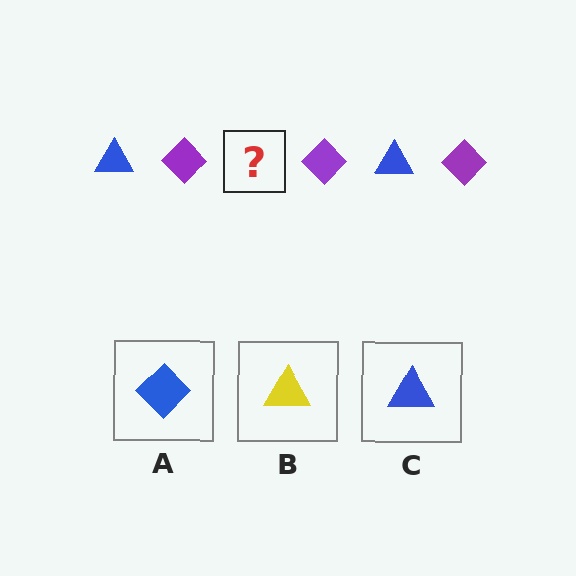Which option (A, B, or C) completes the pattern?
C.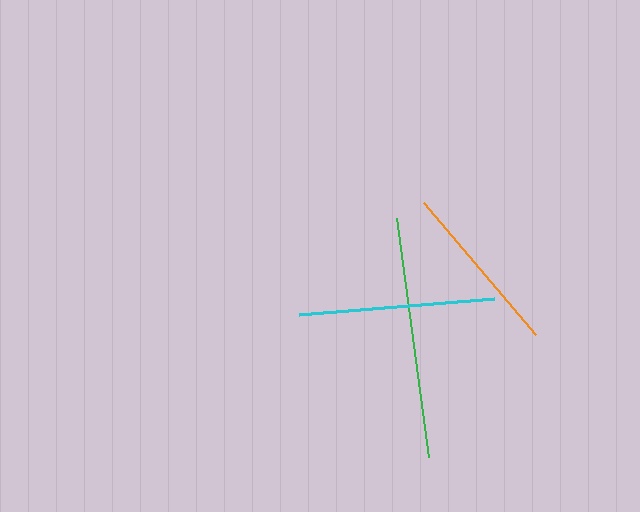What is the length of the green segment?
The green segment is approximately 241 pixels long.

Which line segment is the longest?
The green line is the longest at approximately 241 pixels.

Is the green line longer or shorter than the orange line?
The green line is longer than the orange line.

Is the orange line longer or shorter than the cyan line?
The cyan line is longer than the orange line.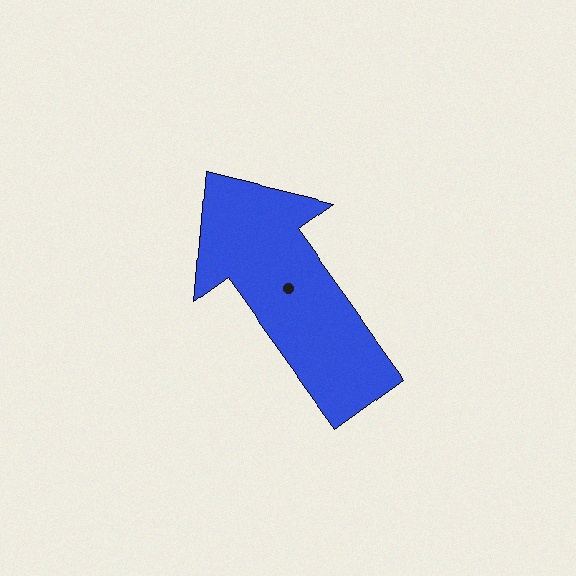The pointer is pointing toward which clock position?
Roughly 11 o'clock.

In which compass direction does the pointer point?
Northwest.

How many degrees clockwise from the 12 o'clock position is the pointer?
Approximately 324 degrees.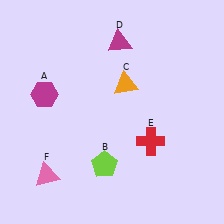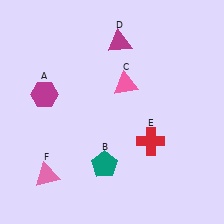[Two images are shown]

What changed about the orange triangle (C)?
In Image 1, C is orange. In Image 2, it changed to pink.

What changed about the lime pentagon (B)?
In Image 1, B is lime. In Image 2, it changed to teal.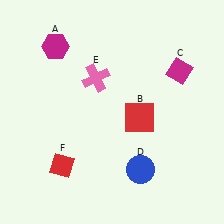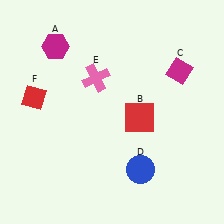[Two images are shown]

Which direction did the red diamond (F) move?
The red diamond (F) moved up.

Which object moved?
The red diamond (F) moved up.